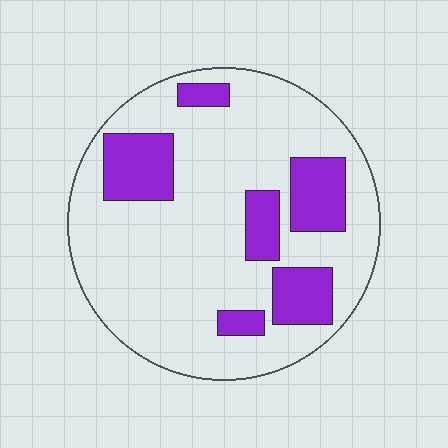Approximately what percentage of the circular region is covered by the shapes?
Approximately 25%.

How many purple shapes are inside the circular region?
6.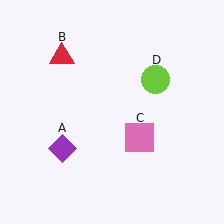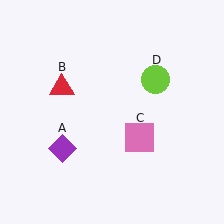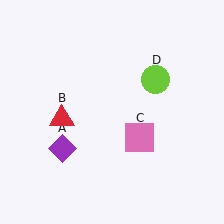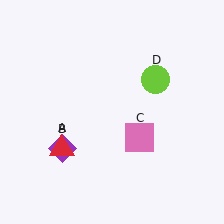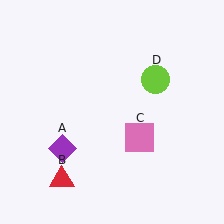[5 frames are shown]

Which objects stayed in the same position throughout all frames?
Purple diamond (object A) and pink square (object C) and lime circle (object D) remained stationary.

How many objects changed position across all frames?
1 object changed position: red triangle (object B).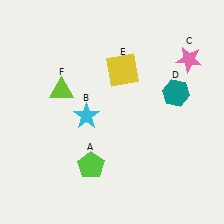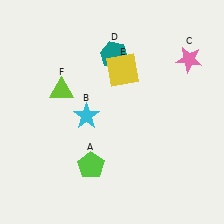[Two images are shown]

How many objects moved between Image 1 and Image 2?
1 object moved between the two images.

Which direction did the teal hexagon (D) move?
The teal hexagon (D) moved left.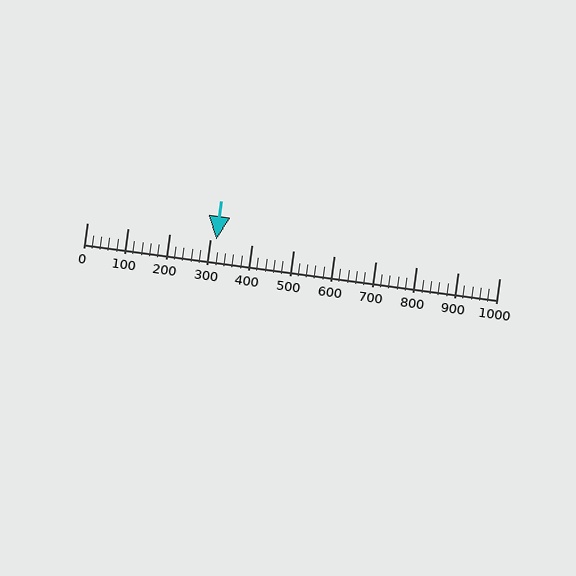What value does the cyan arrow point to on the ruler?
The cyan arrow points to approximately 313.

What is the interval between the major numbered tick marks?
The major tick marks are spaced 100 units apart.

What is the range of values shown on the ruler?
The ruler shows values from 0 to 1000.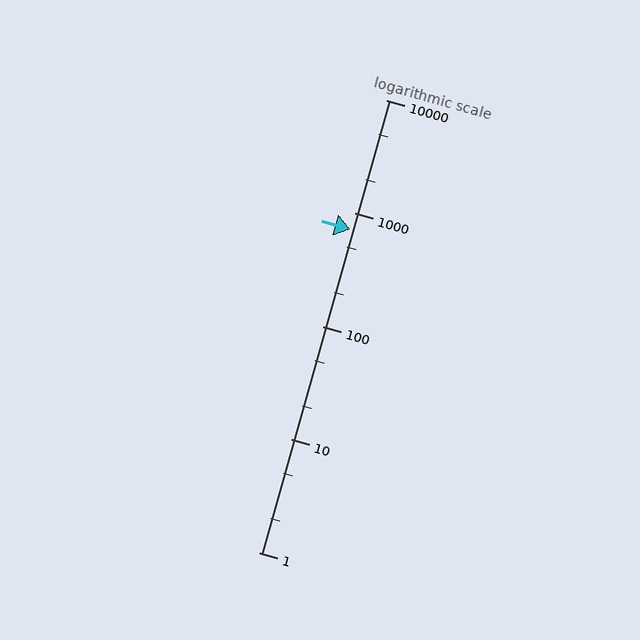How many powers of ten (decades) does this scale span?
The scale spans 4 decades, from 1 to 10000.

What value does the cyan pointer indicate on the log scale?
The pointer indicates approximately 720.